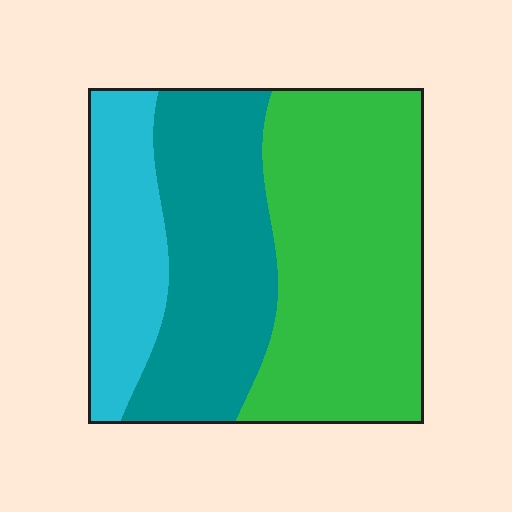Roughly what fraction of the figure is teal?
Teal covers about 35% of the figure.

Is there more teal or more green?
Green.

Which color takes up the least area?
Cyan, at roughly 20%.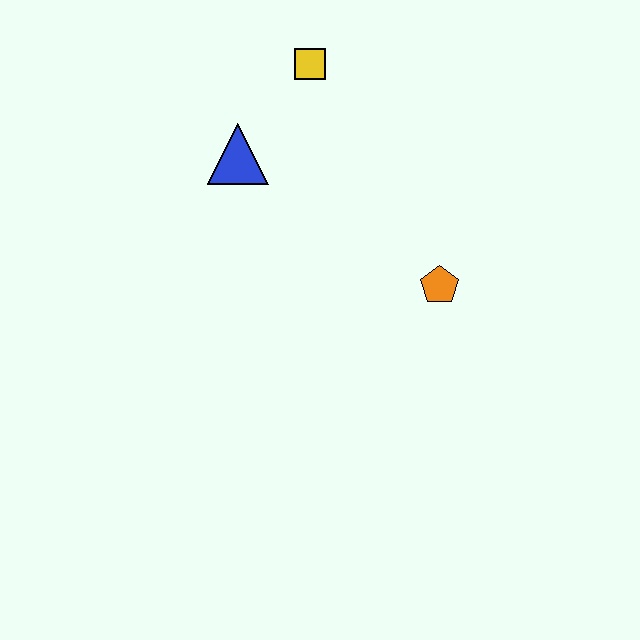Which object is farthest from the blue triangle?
The orange pentagon is farthest from the blue triangle.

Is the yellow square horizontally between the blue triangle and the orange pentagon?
Yes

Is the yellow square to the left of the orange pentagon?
Yes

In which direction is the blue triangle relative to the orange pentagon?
The blue triangle is to the left of the orange pentagon.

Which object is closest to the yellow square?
The blue triangle is closest to the yellow square.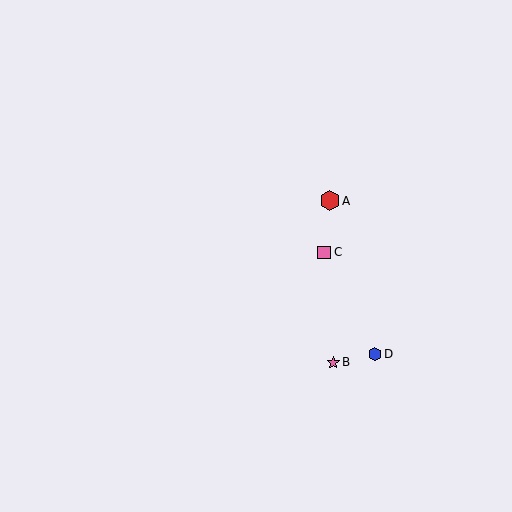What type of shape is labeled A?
Shape A is a red hexagon.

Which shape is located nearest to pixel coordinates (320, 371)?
The pink star (labeled B) at (333, 362) is nearest to that location.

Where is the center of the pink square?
The center of the pink square is at (324, 252).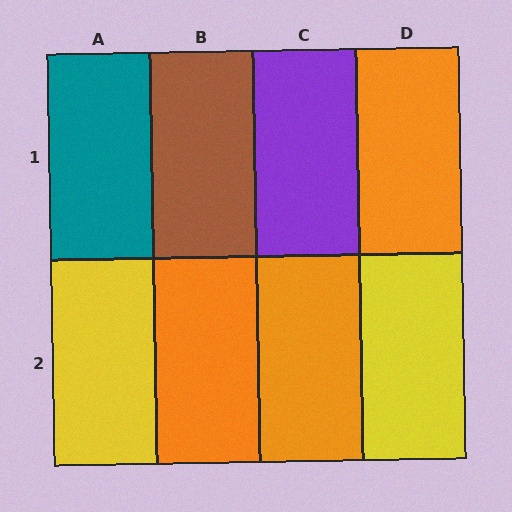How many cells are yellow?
2 cells are yellow.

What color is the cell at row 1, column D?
Orange.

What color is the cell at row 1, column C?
Purple.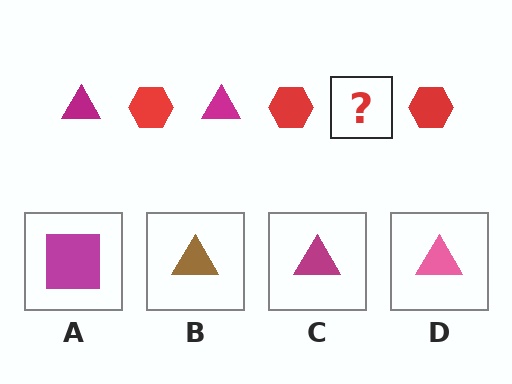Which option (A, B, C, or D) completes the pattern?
C.